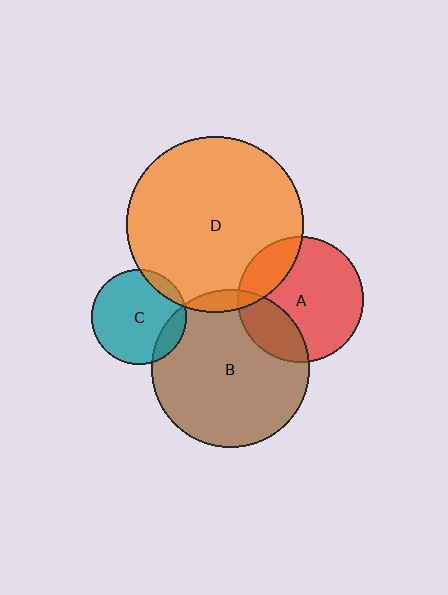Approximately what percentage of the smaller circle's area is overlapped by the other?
Approximately 15%.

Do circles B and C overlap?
Yes.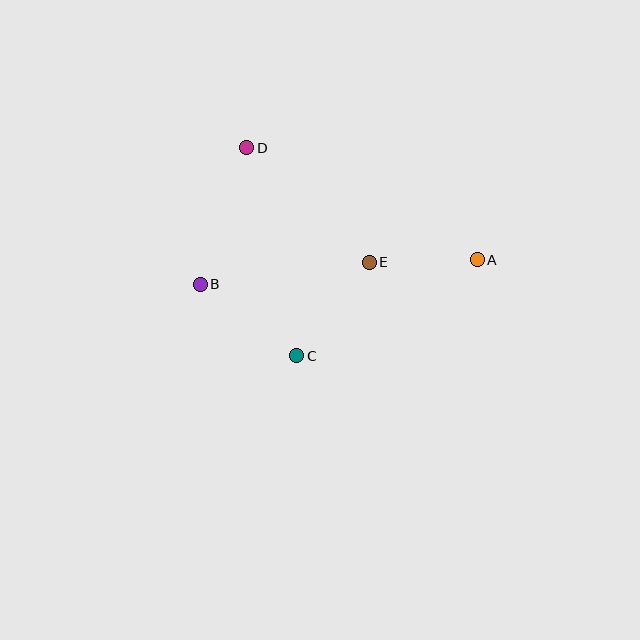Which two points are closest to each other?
Points A and E are closest to each other.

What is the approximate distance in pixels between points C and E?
The distance between C and E is approximately 118 pixels.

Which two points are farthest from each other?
Points A and B are farthest from each other.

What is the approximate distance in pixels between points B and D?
The distance between B and D is approximately 145 pixels.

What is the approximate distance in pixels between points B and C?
The distance between B and C is approximately 120 pixels.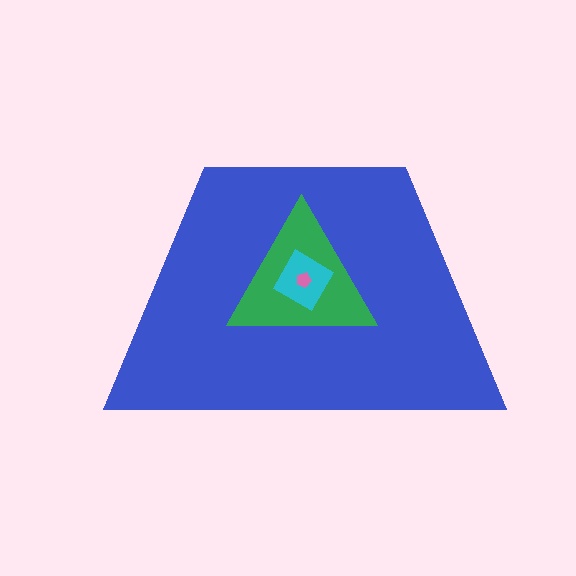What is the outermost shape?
The blue trapezoid.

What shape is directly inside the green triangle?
The cyan diamond.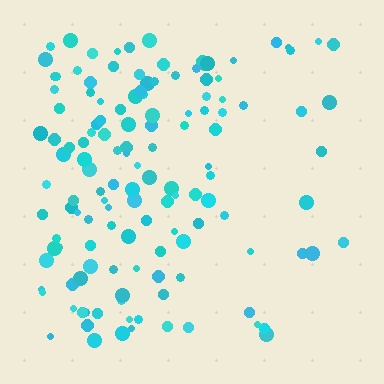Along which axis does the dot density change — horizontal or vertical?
Horizontal.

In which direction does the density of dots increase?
From right to left, with the left side densest.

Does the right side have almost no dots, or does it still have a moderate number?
Still a moderate number, just noticeably fewer than the left.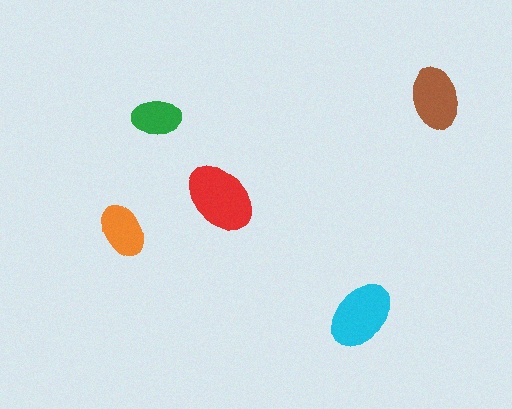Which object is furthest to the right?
The brown ellipse is rightmost.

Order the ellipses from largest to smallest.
the red one, the cyan one, the brown one, the orange one, the green one.